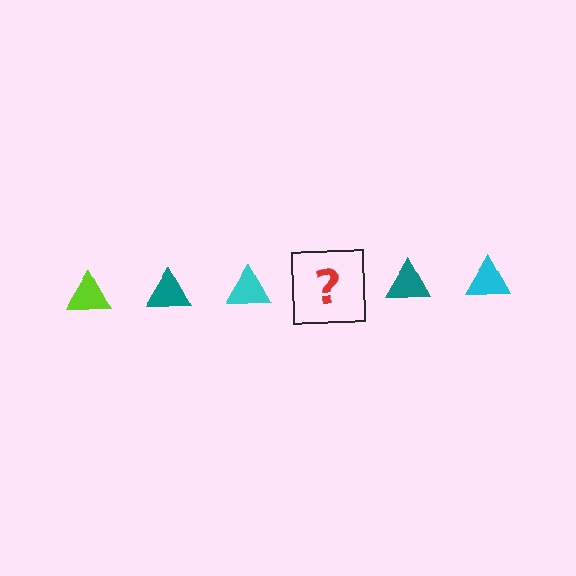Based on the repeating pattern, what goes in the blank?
The blank should be a lime triangle.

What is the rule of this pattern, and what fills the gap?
The rule is that the pattern cycles through lime, teal, cyan triangles. The gap should be filled with a lime triangle.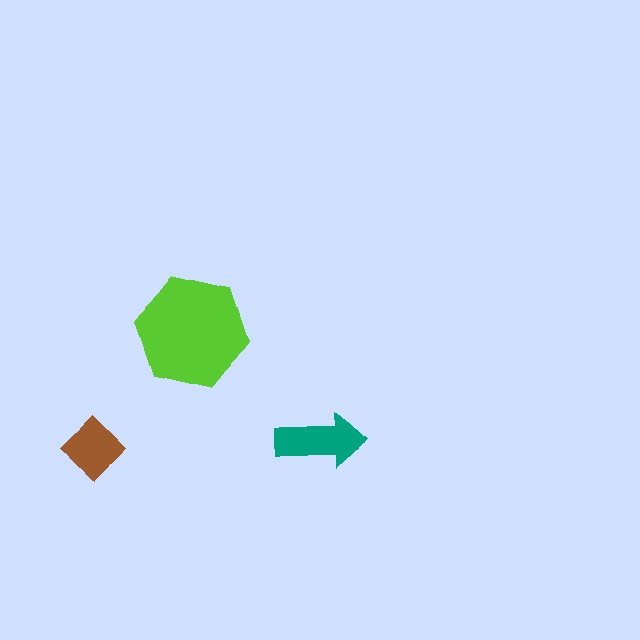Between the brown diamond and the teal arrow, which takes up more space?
The teal arrow.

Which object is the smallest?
The brown diamond.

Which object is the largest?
The lime hexagon.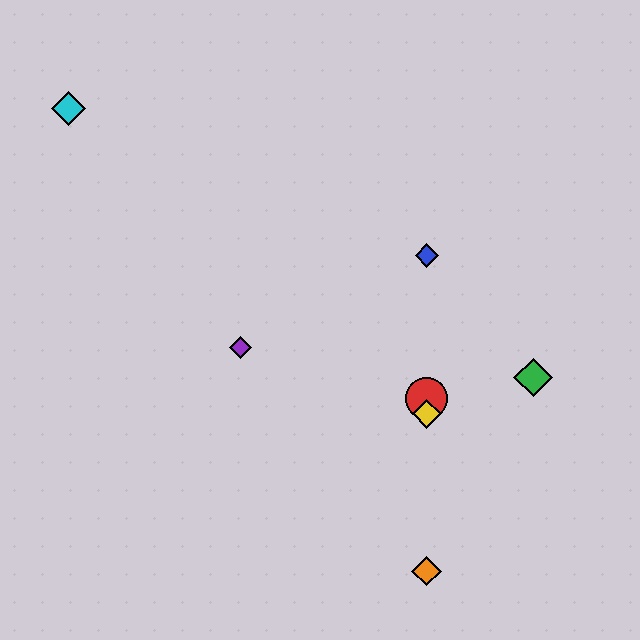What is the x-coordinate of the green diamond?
The green diamond is at x≈533.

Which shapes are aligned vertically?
The red circle, the blue diamond, the yellow diamond, the orange diamond are aligned vertically.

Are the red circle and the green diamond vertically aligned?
No, the red circle is at x≈427 and the green diamond is at x≈533.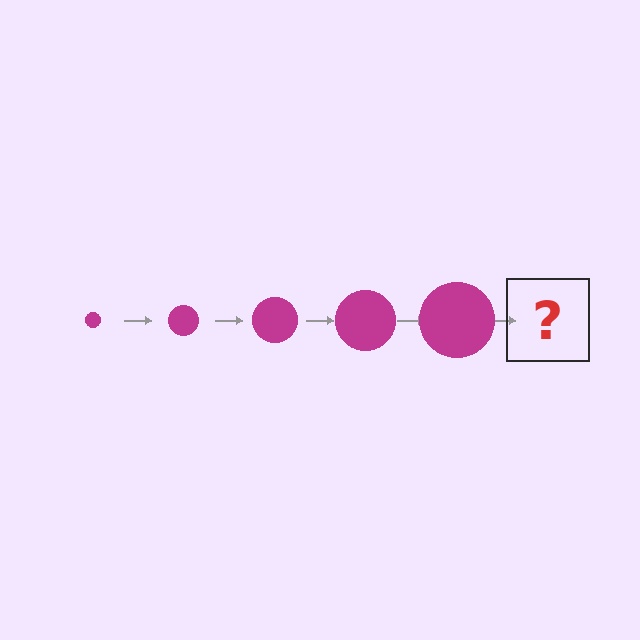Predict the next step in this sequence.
The next step is a magenta circle, larger than the previous one.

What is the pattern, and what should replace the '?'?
The pattern is that the circle gets progressively larger each step. The '?' should be a magenta circle, larger than the previous one.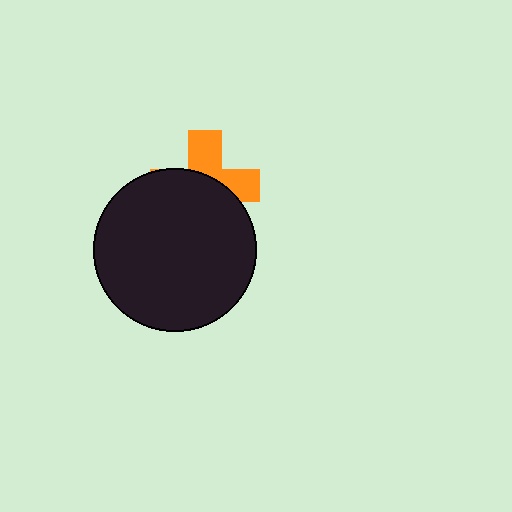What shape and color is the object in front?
The object in front is a black circle.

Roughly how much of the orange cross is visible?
A small part of it is visible (roughly 41%).